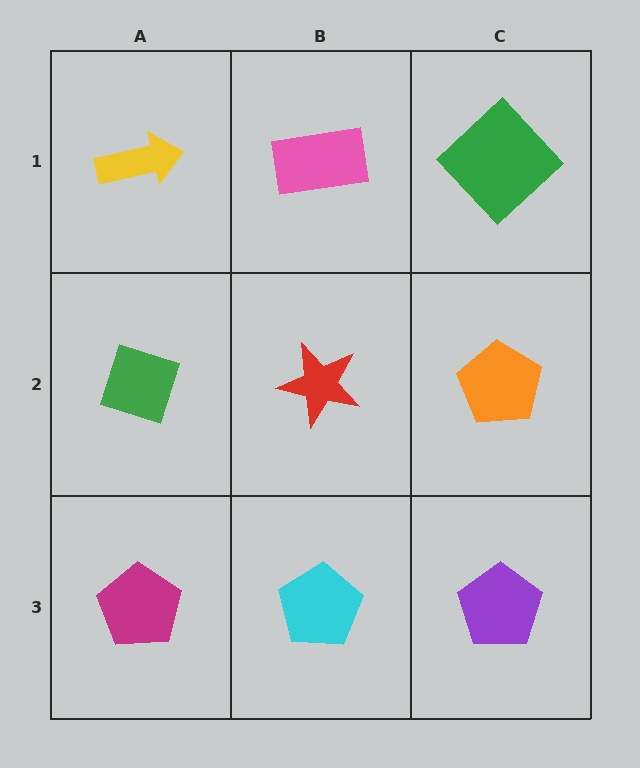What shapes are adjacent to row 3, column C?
An orange pentagon (row 2, column C), a cyan pentagon (row 3, column B).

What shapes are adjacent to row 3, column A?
A green diamond (row 2, column A), a cyan pentagon (row 3, column B).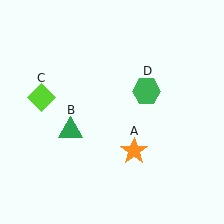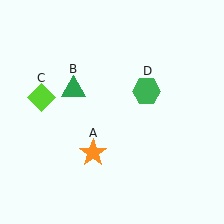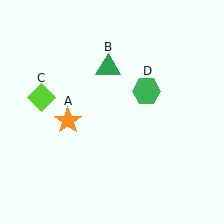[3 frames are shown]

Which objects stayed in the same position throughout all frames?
Lime diamond (object C) and green hexagon (object D) remained stationary.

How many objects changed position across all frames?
2 objects changed position: orange star (object A), green triangle (object B).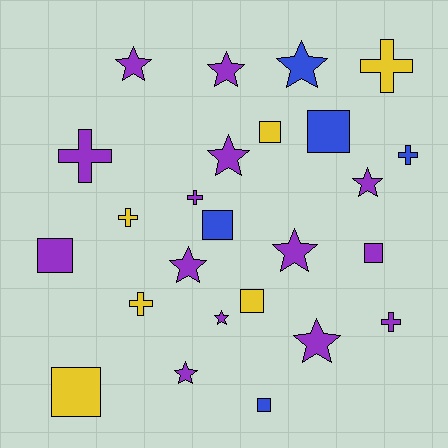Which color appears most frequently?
Purple, with 14 objects.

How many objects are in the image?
There are 25 objects.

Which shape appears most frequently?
Star, with 10 objects.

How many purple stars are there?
There are 9 purple stars.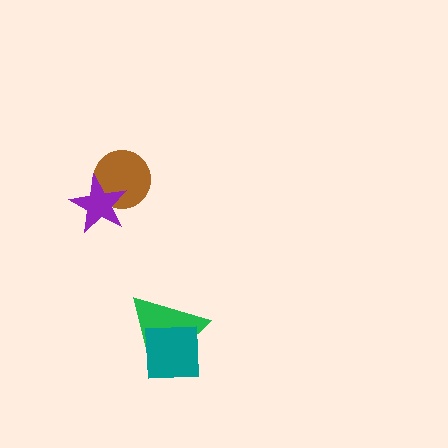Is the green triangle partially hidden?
Yes, it is partially covered by another shape.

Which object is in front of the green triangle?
The teal square is in front of the green triangle.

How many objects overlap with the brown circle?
1 object overlaps with the brown circle.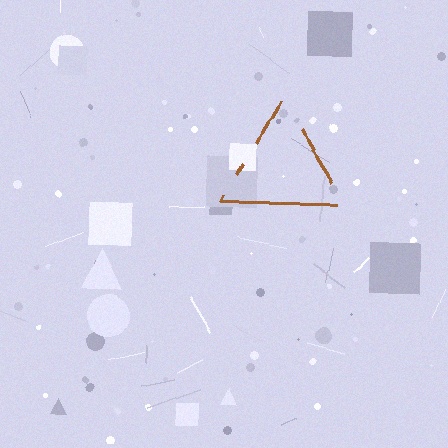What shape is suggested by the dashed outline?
The dashed outline suggests a triangle.